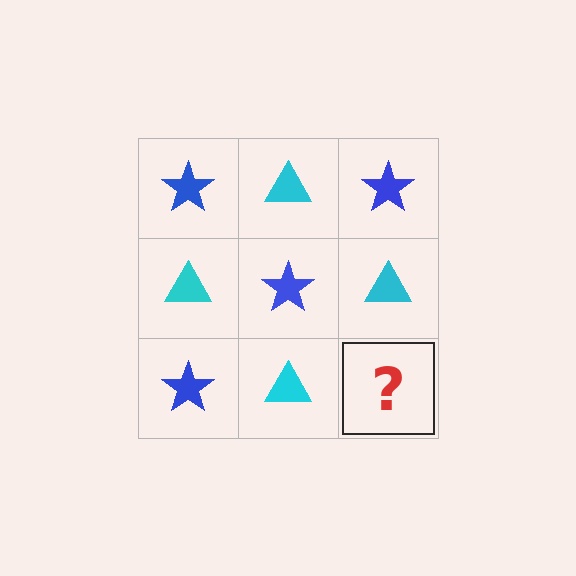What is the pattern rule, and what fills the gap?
The rule is that it alternates blue star and cyan triangle in a checkerboard pattern. The gap should be filled with a blue star.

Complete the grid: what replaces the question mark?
The question mark should be replaced with a blue star.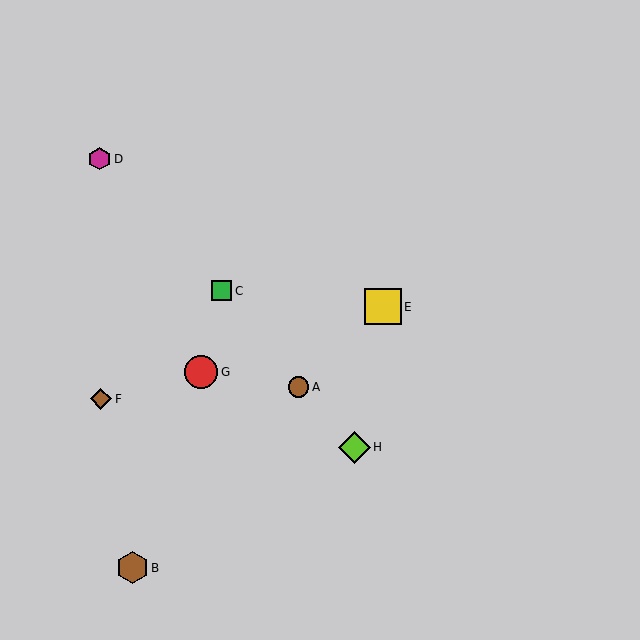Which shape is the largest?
The yellow square (labeled E) is the largest.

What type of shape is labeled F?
Shape F is a brown diamond.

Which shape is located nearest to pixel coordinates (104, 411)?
The brown diamond (labeled F) at (101, 399) is nearest to that location.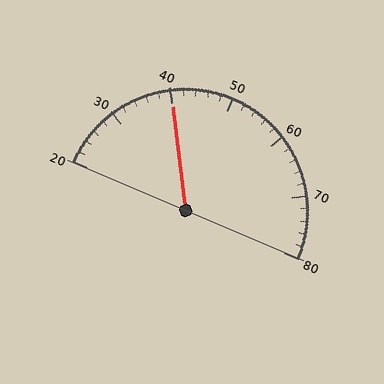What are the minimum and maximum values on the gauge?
The gauge ranges from 20 to 80.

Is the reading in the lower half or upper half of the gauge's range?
The reading is in the lower half of the range (20 to 80).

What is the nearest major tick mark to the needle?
The nearest major tick mark is 40.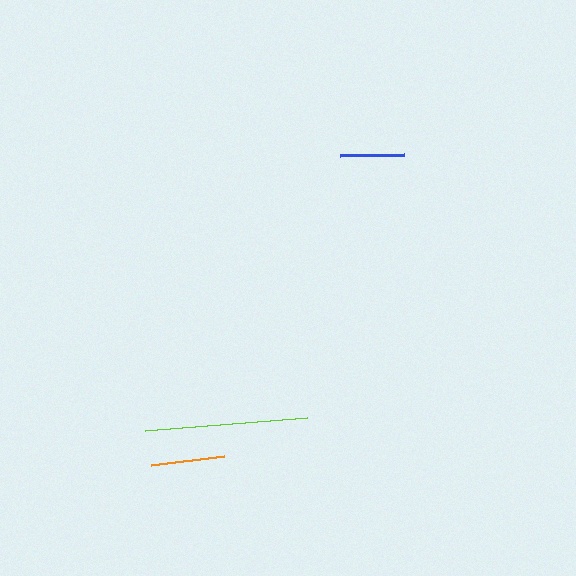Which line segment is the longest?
The lime line is the longest at approximately 162 pixels.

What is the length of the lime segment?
The lime segment is approximately 162 pixels long.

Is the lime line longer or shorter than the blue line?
The lime line is longer than the blue line.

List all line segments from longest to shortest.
From longest to shortest: lime, orange, blue.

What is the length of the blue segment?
The blue segment is approximately 64 pixels long.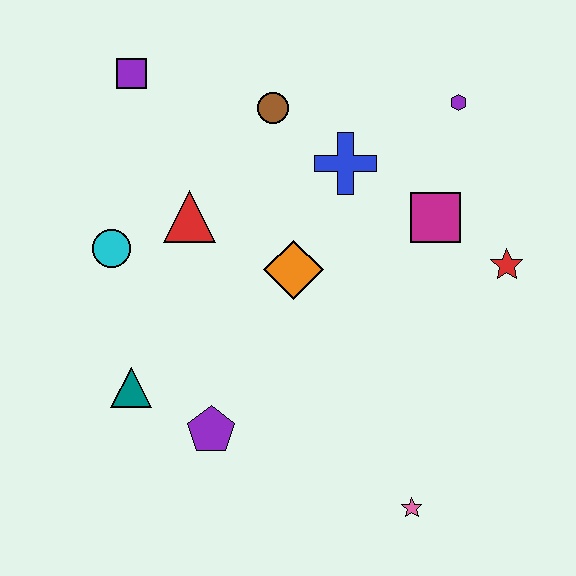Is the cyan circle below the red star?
No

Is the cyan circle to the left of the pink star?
Yes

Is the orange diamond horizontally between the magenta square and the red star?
No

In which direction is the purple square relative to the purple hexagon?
The purple square is to the left of the purple hexagon.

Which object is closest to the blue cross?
The brown circle is closest to the blue cross.